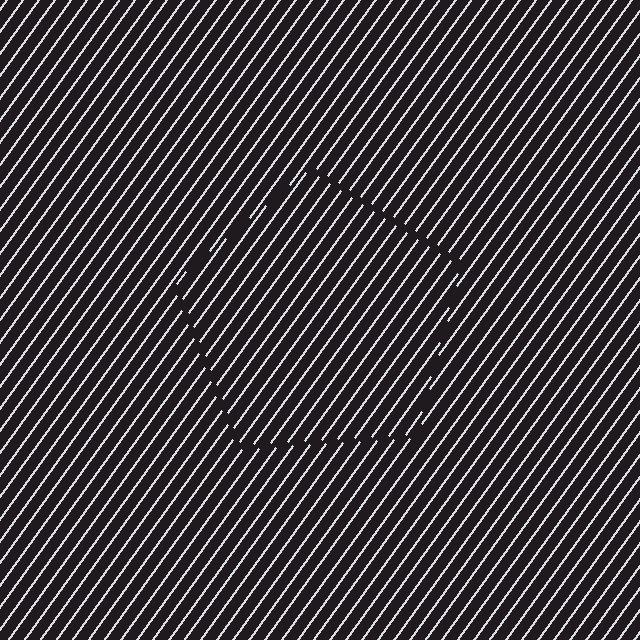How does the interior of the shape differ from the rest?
The interior of the shape contains the same grating, shifted by half a period — the contour is defined by the phase discontinuity where line-ends from the inner and outer gratings abut.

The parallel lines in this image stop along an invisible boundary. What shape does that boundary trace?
An illusory pentagon. The interior of the shape contains the same grating, shifted by half a period — the contour is defined by the phase discontinuity where line-ends from the inner and outer gratings abut.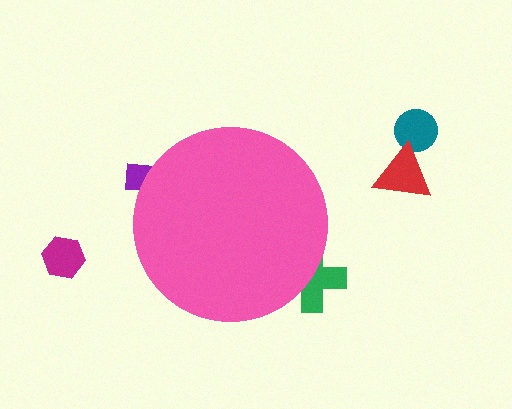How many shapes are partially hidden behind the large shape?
2 shapes are partially hidden.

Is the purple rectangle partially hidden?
Yes, the purple rectangle is partially hidden behind the pink circle.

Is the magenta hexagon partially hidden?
No, the magenta hexagon is fully visible.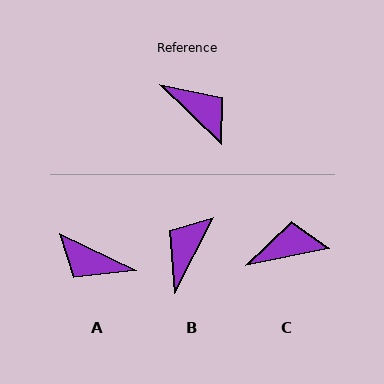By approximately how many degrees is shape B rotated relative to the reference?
Approximately 107 degrees counter-clockwise.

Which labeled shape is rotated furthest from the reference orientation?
A, about 161 degrees away.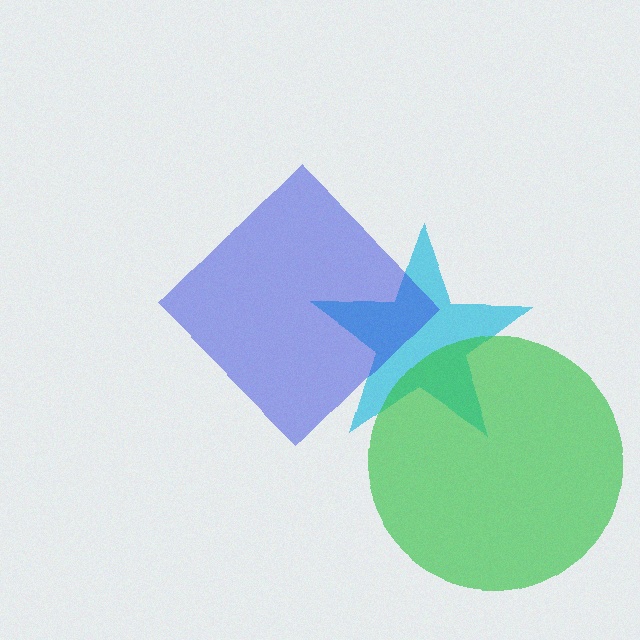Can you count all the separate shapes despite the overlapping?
Yes, there are 3 separate shapes.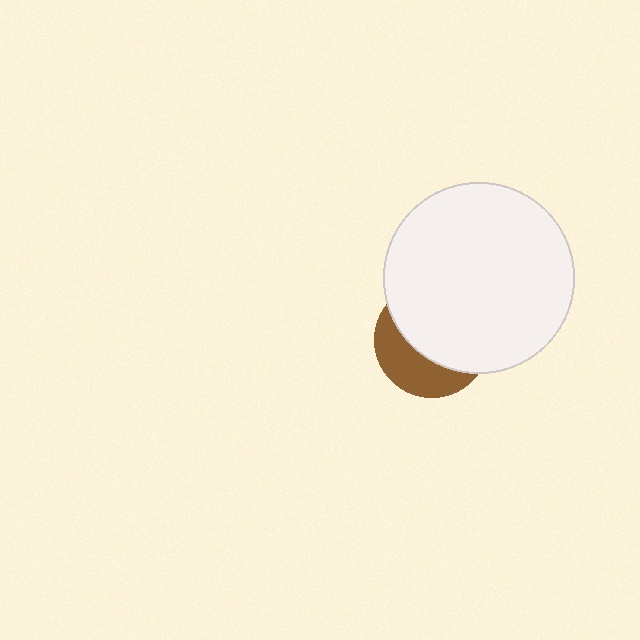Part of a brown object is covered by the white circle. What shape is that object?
It is a circle.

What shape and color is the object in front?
The object in front is a white circle.